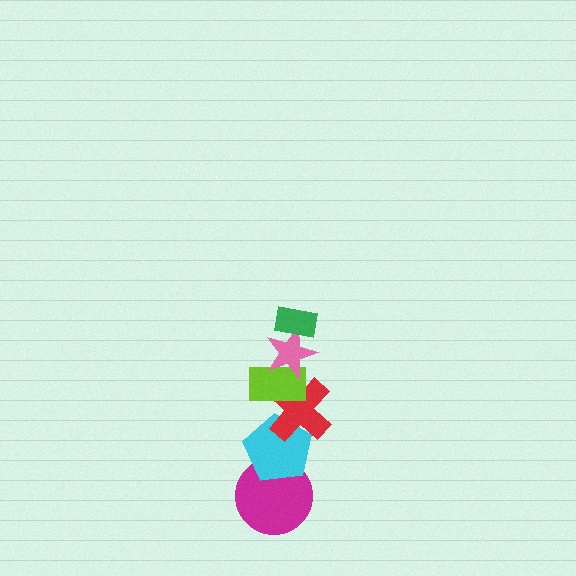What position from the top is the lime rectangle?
The lime rectangle is 3rd from the top.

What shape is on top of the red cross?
The lime rectangle is on top of the red cross.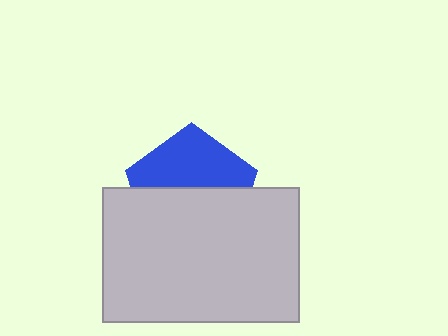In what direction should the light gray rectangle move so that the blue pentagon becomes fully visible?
The light gray rectangle should move down. That is the shortest direction to clear the overlap and leave the blue pentagon fully visible.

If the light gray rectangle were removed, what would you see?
You would see the complete blue pentagon.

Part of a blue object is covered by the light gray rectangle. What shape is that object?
It is a pentagon.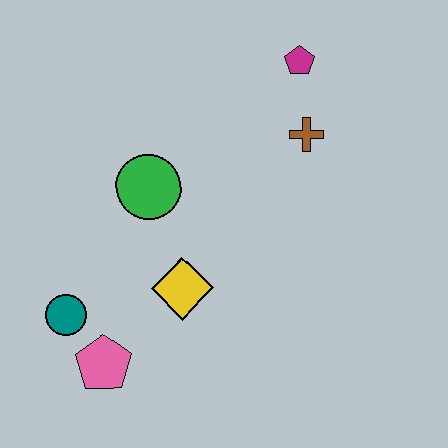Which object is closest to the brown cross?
The magenta pentagon is closest to the brown cross.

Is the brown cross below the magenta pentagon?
Yes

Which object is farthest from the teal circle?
The magenta pentagon is farthest from the teal circle.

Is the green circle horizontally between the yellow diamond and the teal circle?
Yes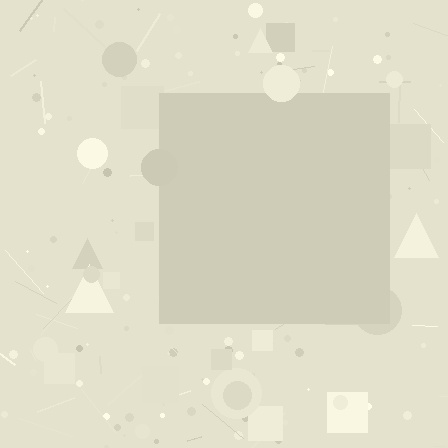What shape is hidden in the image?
A square is hidden in the image.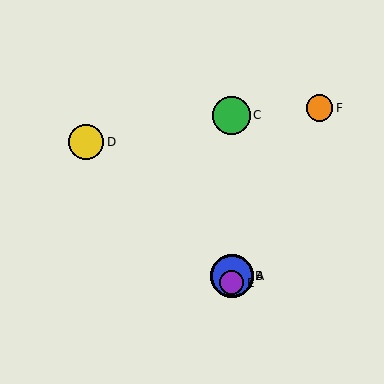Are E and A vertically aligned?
Yes, both are at x≈232.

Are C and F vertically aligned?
No, C is at x≈232 and F is at x≈319.